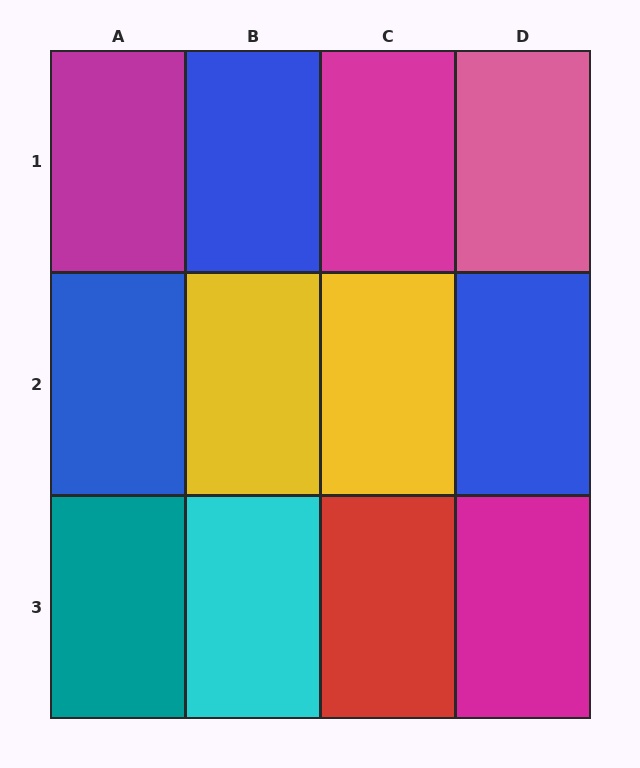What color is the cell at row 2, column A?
Blue.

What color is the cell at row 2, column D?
Blue.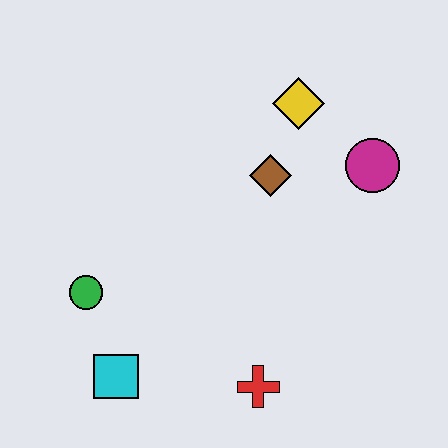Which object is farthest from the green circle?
The magenta circle is farthest from the green circle.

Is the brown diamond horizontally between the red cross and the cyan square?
No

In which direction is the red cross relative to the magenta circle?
The red cross is below the magenta circle.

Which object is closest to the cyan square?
The green circle is closest to the cyan square.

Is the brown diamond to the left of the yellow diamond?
Yes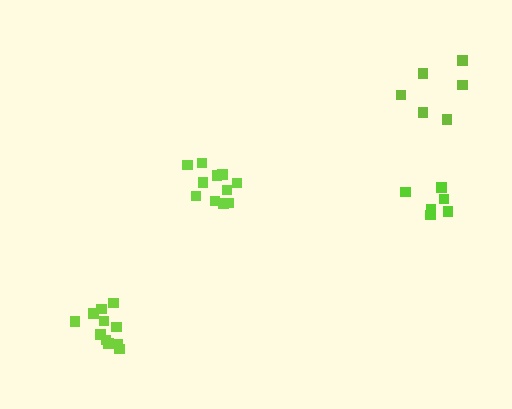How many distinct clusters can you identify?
There are 4 distinct clusters.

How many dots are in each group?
Group 1: 6 dots, Group 2: 6 dots, Group 3: 11 dots, Group 4: 12 dots (35 total).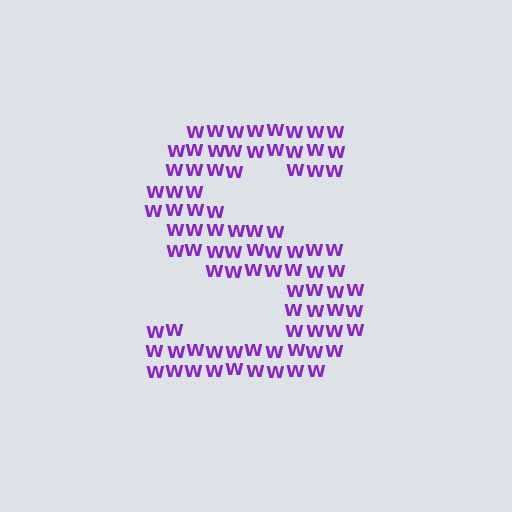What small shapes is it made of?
It is made of small letter W's.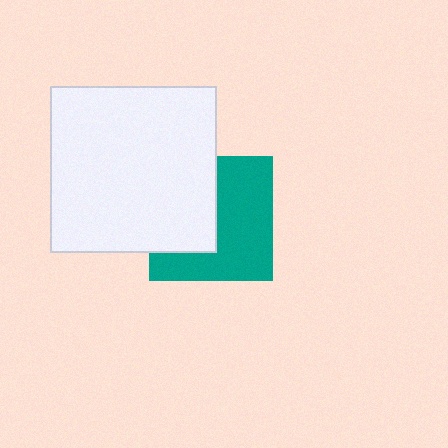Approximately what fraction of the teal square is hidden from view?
Roughly 43% of the teal square is hidden behind the white square.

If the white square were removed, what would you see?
You would see the complete teal square.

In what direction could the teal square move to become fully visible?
The teal square could move right. That would shift it out from behind the white square entirely.